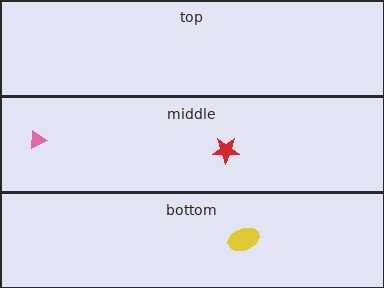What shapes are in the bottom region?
The yellow ellipse.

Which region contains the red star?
The middle region.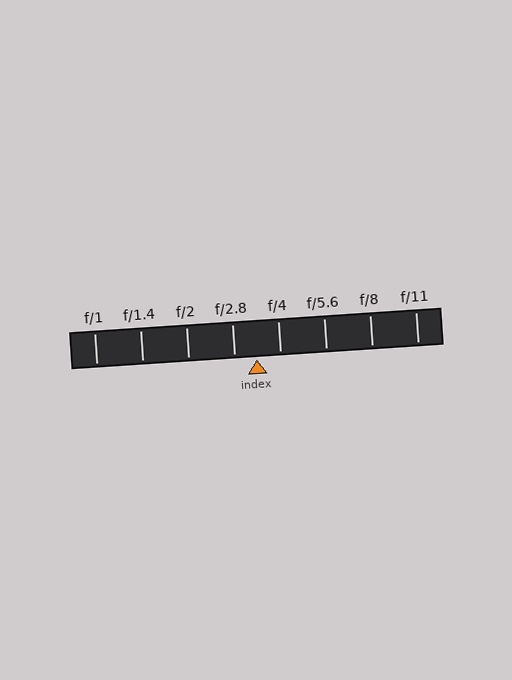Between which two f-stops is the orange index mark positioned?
The index mark is between f/2.8 and f/4.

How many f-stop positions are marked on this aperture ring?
There are 8 f-stop positions marked.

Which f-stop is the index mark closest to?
The index mark is closest to f/2.8.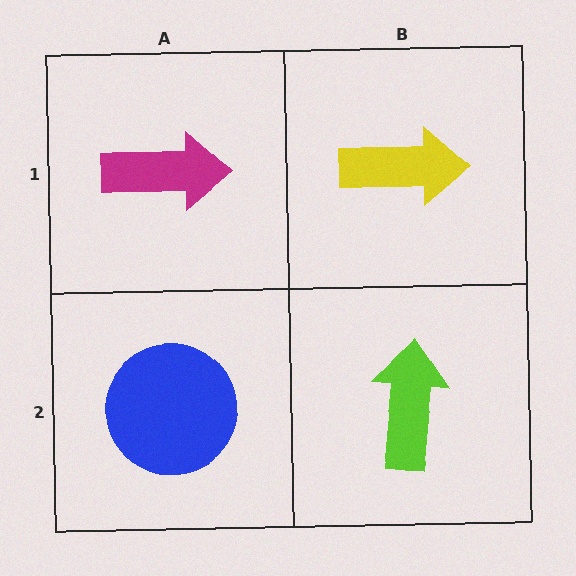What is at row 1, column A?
A magenta arrow.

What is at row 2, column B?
A lime arrow.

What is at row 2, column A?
A blue circle.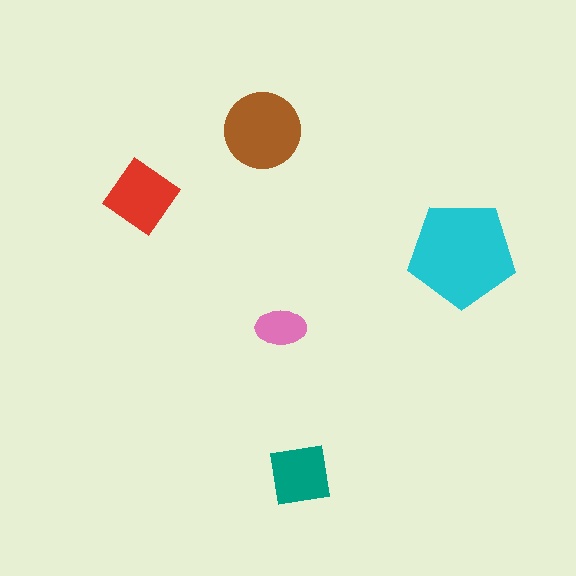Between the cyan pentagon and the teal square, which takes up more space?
The cyan pentagon.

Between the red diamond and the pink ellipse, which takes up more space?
The red diamond.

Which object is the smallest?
The pink ellipse.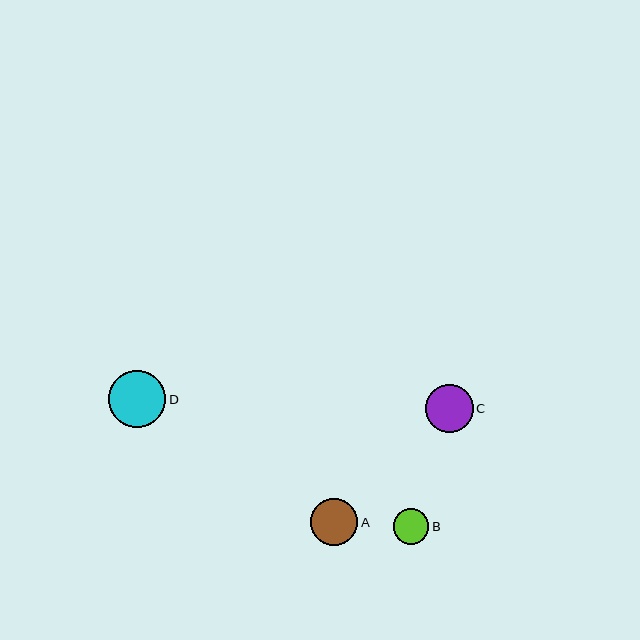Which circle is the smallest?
Circle B is the smallest with a size of approximately 35 pixels.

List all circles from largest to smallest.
From largest to smallest: D, C, A, B.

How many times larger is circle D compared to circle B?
Circle D is approximately 1.6 times the size of circle B.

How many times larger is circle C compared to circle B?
Circle C is approximately 1.3 times the size of circle B.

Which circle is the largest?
Circle D is the largest with a size of approximately 57 pixels.